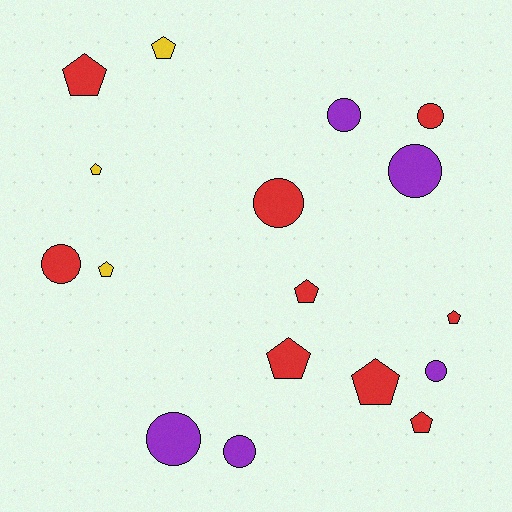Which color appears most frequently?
Red, with 9 objects.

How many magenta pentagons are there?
There are no magenta pentagons.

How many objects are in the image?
There are 17 objects.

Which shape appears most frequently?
Pentagon, with 9 objects.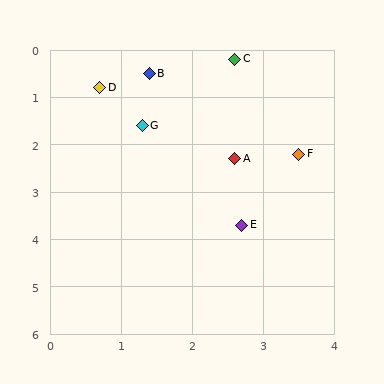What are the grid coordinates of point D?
Point D is at approximately (0.7, 0.8).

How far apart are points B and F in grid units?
Points B and F are about 2.7 grid units apart.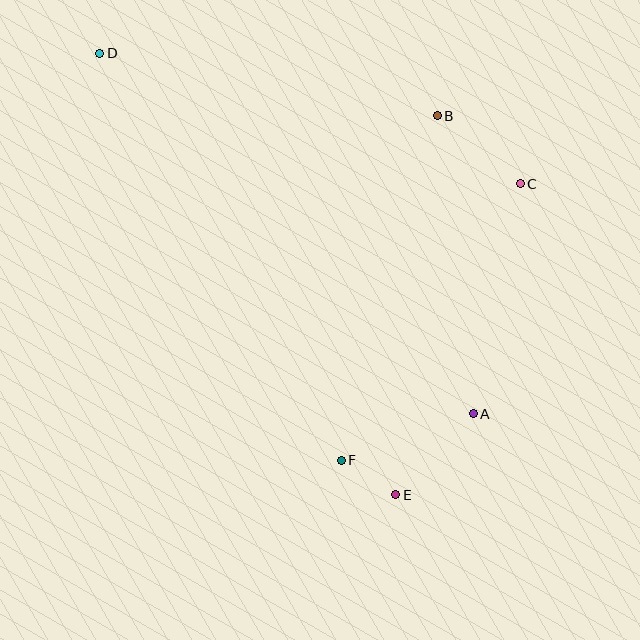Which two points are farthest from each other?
Points D and E are farthest from each other.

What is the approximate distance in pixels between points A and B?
The distance between A and B is approximately 300 pixels.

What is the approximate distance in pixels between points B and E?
The distance between B and E is approximately 381 pixels.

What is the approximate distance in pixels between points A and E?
The distance between A and E is approximately 112 pixels.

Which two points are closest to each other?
Points E and F are closest to each other.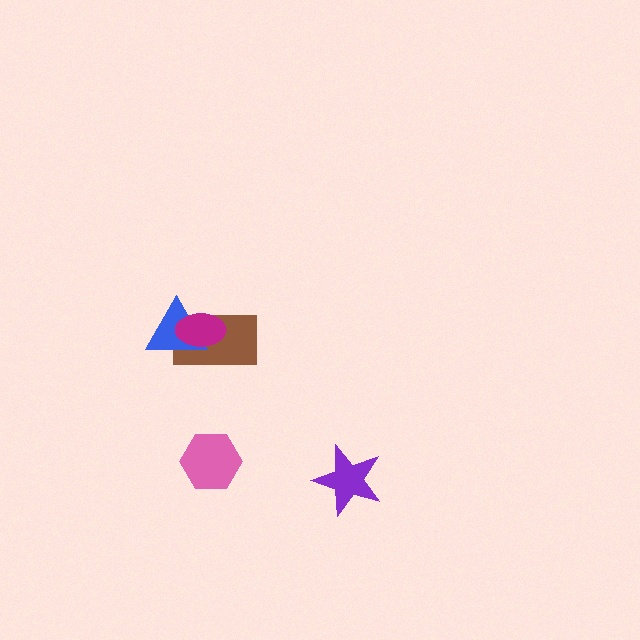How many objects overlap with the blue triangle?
2 objects overlap with the blue triangle.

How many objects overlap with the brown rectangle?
2 objects overlap with the brown rectangle.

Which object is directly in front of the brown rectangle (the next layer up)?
The blue triangle is directly in front of the brown rectangle.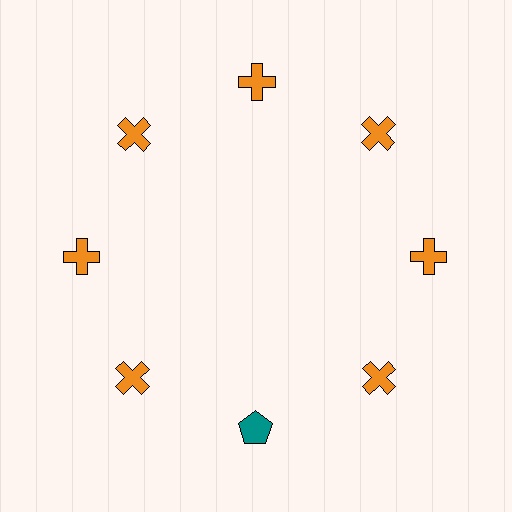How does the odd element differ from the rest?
It differs in both color (teal instead of orange) and shape (pentagon instead of cross).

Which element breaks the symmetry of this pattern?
The teal pentagon at roughly the 6 o'clock position breaks the symmetry. All other shapes are orange crosses.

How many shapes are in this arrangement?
There are 8 shapes arranged in a ring pattern.